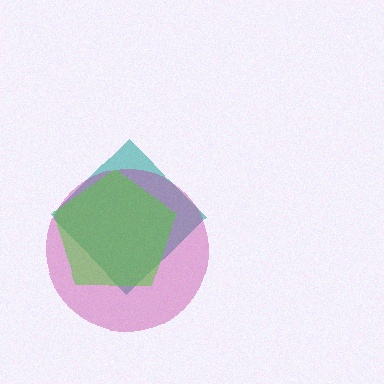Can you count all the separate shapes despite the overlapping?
Yes, there are 3 separate shapes.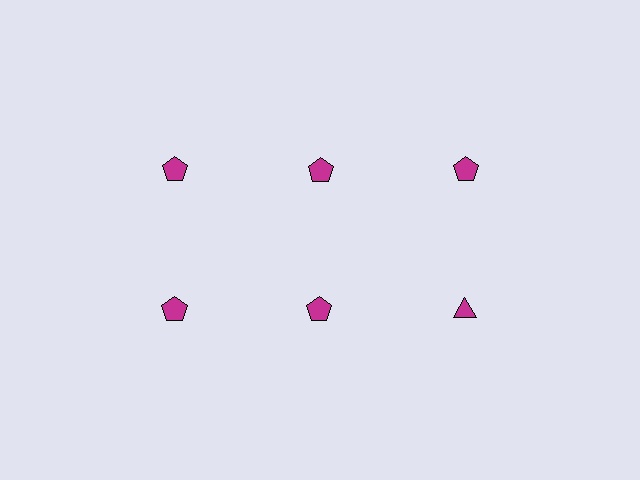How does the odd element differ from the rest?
It has a different shape: triangle instead of pentagon.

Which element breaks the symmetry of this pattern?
The magenta triangle in the second row, center column breaks the symmetry. All other shapes are magenta pentagons.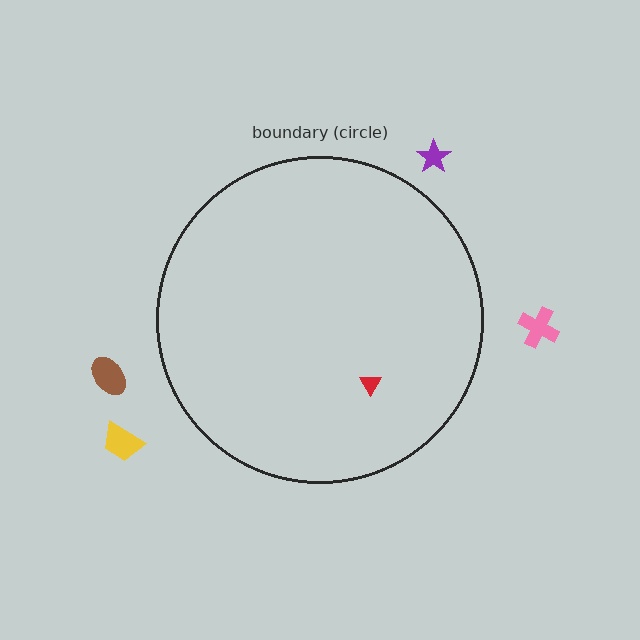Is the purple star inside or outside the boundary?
Outside.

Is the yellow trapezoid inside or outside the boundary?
Outside.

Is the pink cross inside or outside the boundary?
Outside.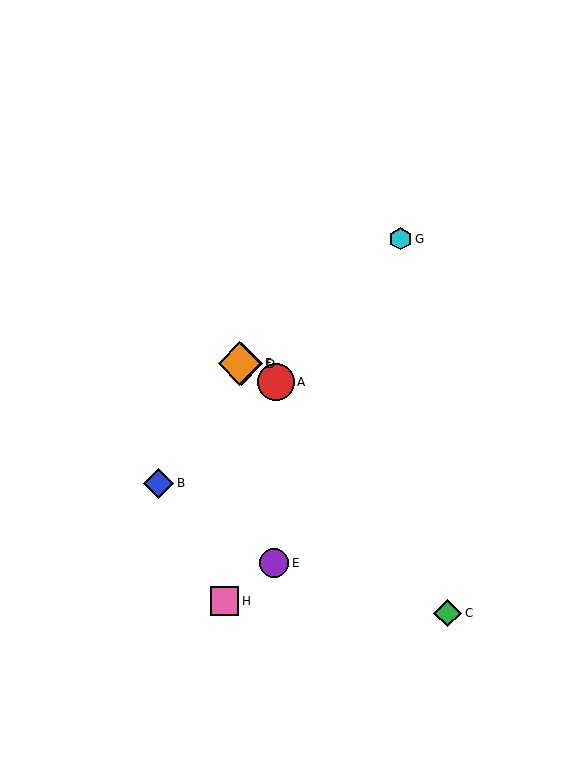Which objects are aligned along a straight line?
Objects A, D, F are aligned along a straight line.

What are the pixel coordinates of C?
Object C is at (448, 613).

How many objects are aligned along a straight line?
3 objects (A, D, F) are aligned along a straight line.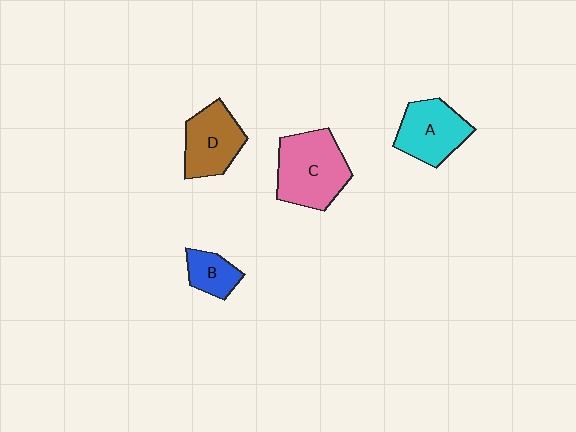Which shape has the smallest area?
Shape B (blue).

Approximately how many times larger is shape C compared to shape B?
Approximately 2.4 times.